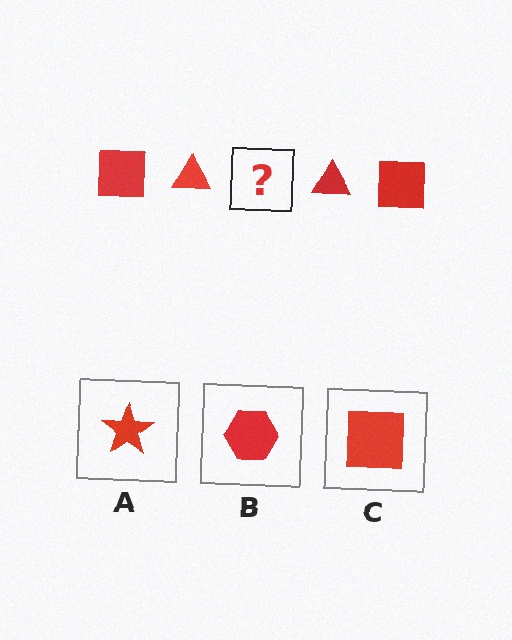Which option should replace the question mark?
Option C.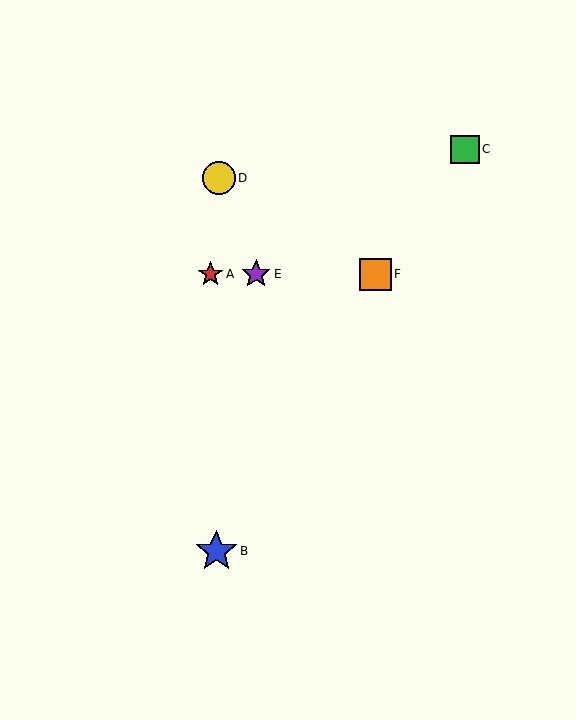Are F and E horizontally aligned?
Yes, both are at y≈274.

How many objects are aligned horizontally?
3 objects (A, E, F) are aligned horizontally.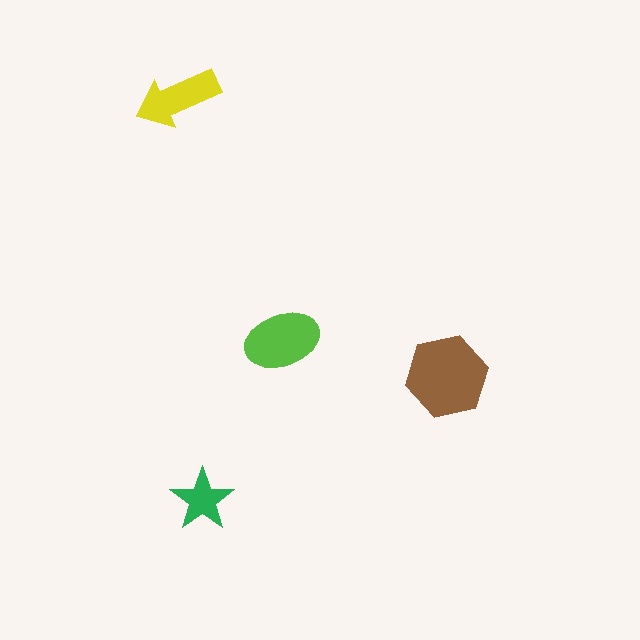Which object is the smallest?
The green star.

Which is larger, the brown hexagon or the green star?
The brown hexagon.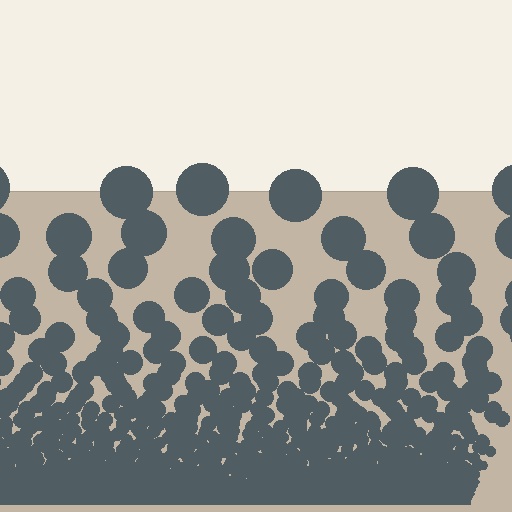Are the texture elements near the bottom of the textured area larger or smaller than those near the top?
Smaller. The gradient is inverted — elements near the bottom are smaller and denser.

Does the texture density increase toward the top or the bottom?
Density increases toward the bottom.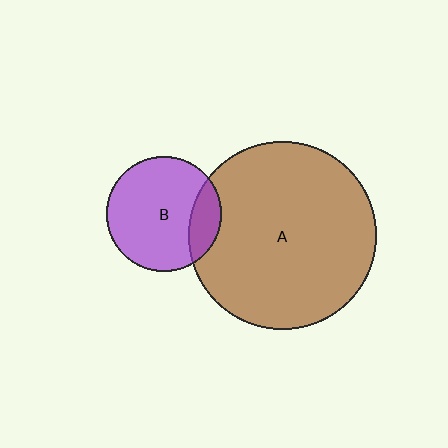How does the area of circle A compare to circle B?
Approximately 2.7 times.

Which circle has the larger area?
Circle A (brown).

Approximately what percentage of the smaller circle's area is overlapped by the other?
Approximately 20%.